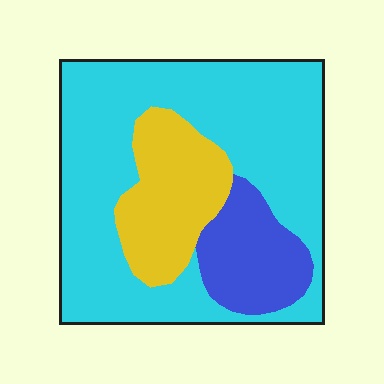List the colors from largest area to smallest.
From largest to smallest: cyan, yellow, blue.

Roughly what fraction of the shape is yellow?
Yellow covers 20% of the shape.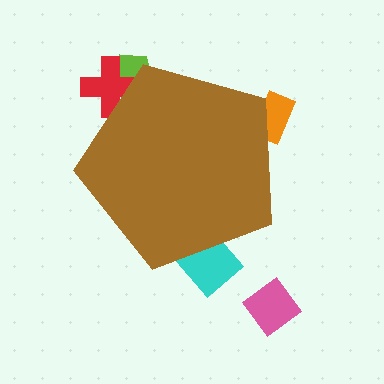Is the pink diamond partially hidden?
No, the pink diamond is fully visible.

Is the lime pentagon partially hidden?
Yes, the lime pentagon is partially hidden behind the brown pentagon.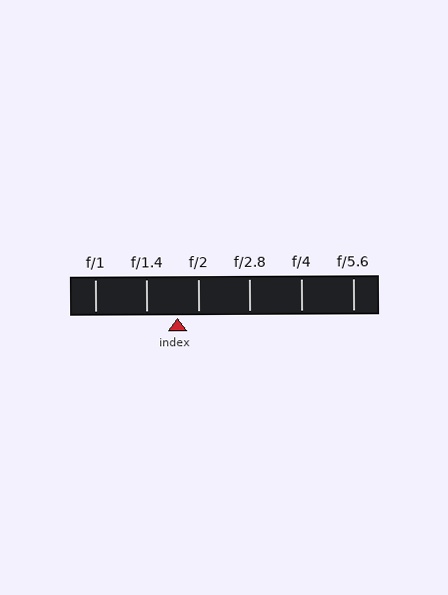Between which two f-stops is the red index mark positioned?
The index mark is between f/1.4 and f/2.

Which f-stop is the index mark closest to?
The index mark is closest to f/2.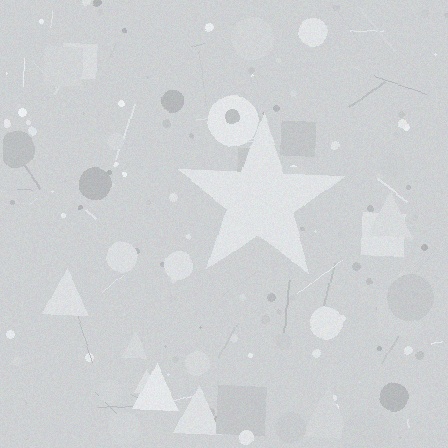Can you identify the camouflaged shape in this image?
The camouflaged shape is a star.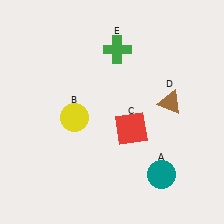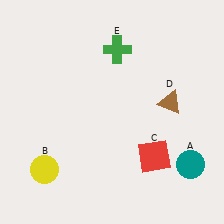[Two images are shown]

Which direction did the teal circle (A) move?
The teal circle (A) moved right.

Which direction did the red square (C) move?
The red square (C) moved down.